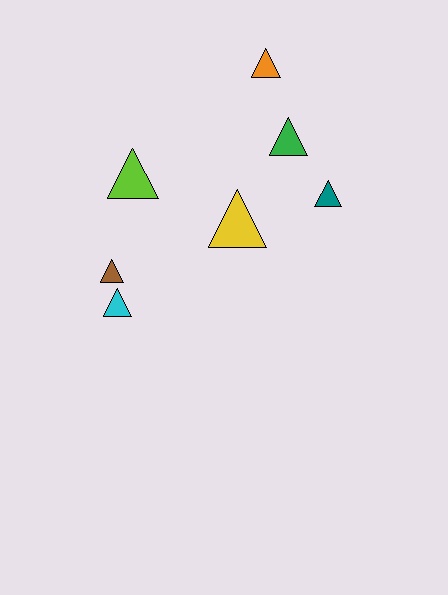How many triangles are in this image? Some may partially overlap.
There are 7 triangles.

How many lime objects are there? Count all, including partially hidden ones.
There is 1 lime object.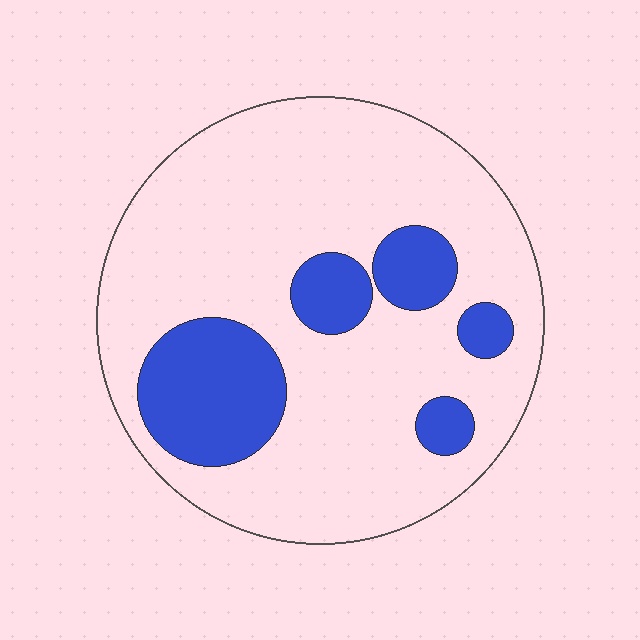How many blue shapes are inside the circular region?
5.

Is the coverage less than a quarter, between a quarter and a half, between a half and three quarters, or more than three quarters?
Less than a quarter.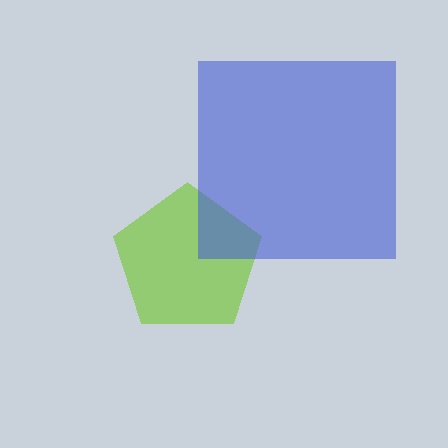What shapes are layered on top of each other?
The layered shapes are: a lime pentagon, a blue square.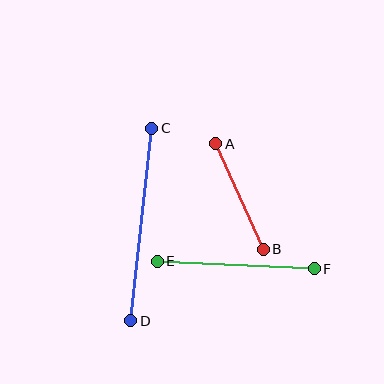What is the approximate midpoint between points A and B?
The midpoint is at approximately (240, 197) pixels.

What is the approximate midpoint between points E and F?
The midpoint is at approximately (236, 265) pixels.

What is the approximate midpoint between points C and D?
The midpoint is at approximately (141, 225) pixels.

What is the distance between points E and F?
The distance is approximately 157 pixels.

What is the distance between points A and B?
The distance is approximately 115 pixels.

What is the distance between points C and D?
The distance is approximately 194 pixels.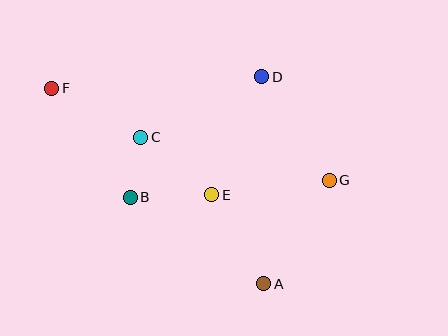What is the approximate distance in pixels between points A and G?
The distance between A and G is approximately 122 pixels.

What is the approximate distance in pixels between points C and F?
The distance between C and F is approximately 101 pixels.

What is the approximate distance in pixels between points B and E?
The distance between B and E is approximately 81 pixels.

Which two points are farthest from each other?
Points F and G are farthest from each other.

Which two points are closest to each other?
Points B and C are closest to each other.